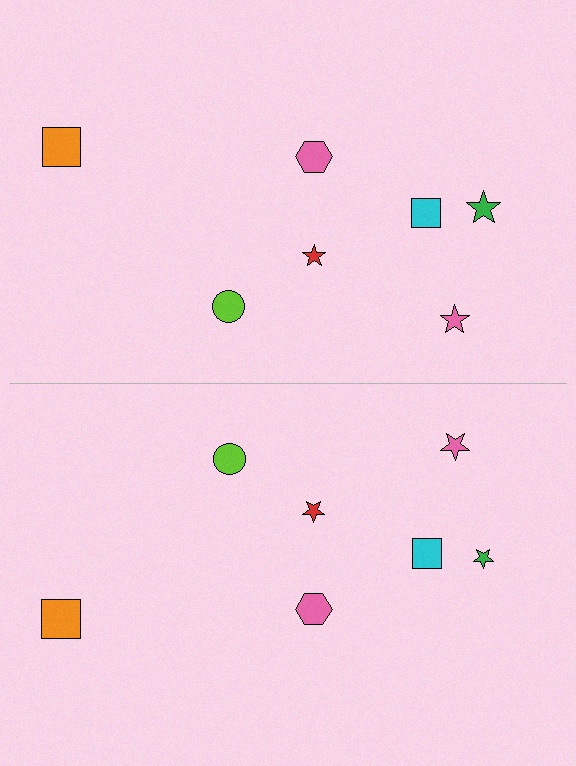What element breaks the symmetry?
The green star on the bottom side has a different size than its mirror counterpart.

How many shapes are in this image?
There are 14 shapes in this image.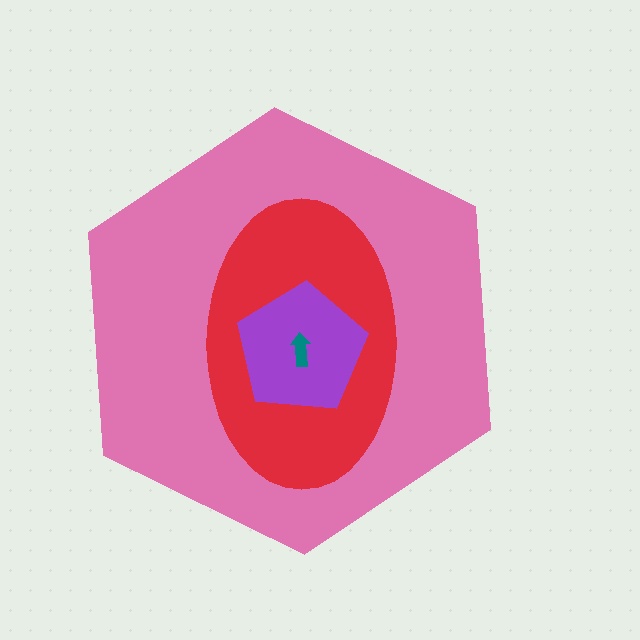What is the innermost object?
The teal arrow.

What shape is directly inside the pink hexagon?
The red ellipse.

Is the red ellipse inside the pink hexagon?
Yes.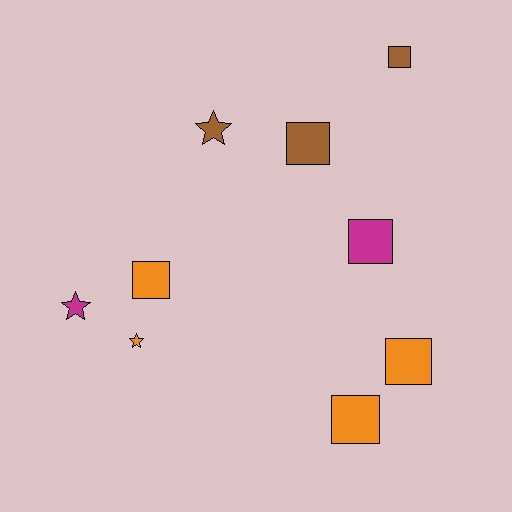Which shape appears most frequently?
Square, with 6 objects.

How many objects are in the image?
There are 9 objects.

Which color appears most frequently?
Orange, with 4 objects.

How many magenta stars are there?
There is 1 magenta star.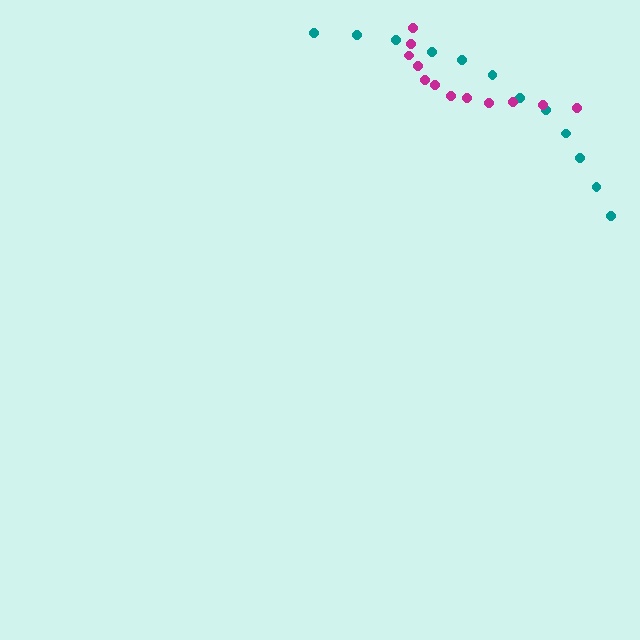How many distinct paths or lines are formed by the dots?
There are 2 distinct paths.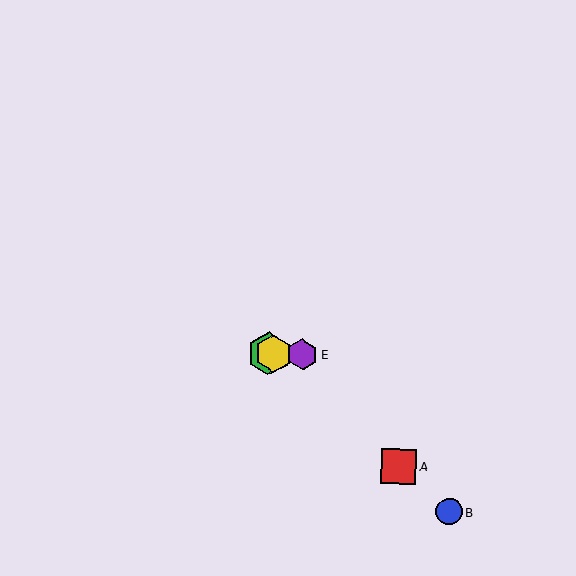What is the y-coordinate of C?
Object C is at y≈354.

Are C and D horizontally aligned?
Yes, both are at y≈354.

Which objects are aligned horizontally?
Objects C, D, E are aligned horizontally.